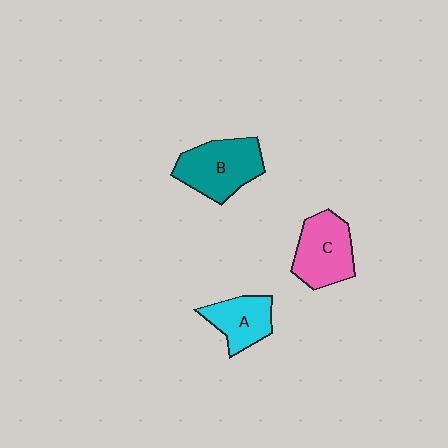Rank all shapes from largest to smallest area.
From largest to smallest: B (teal), C (pink), A (cyan).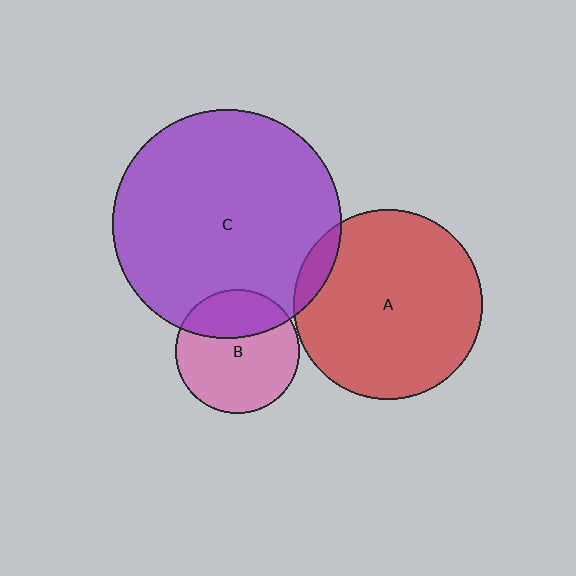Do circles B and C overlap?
Yes.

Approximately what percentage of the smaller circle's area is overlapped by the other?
Approximately 30%.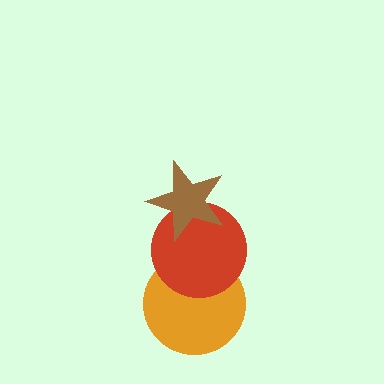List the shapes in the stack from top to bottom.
From top to bottom: the brown star, the red circle, the orange circle.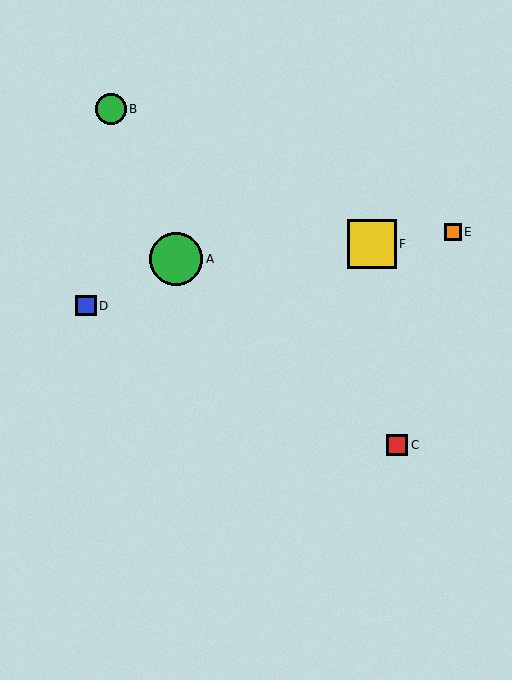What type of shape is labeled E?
Shape E is an orange square.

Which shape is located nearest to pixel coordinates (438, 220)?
The orange square (labeled E) at (453, 232) is nearest to that location.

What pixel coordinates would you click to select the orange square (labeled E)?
Click at (453, 232) to select the orange square E.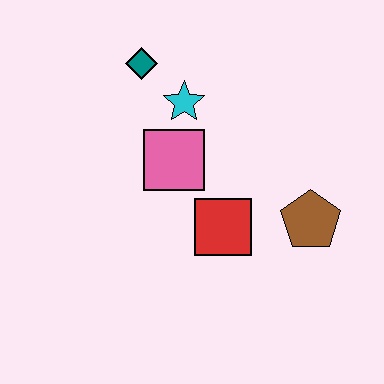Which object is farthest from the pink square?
The brown pentagon is farthest from the pink square.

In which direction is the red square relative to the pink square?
The red square is below the pink square.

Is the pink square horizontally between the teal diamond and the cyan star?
Yes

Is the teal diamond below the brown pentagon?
No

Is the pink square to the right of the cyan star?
No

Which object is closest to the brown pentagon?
The red square is closest to the brown pentagon.